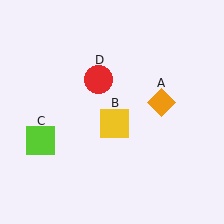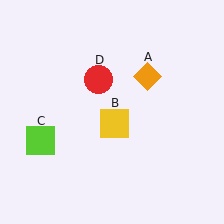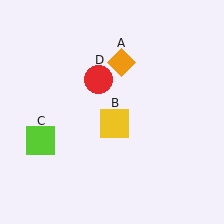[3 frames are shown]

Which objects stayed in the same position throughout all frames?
Yellow square (object B) and lime square (object C) and red circle (object D) remained stationary.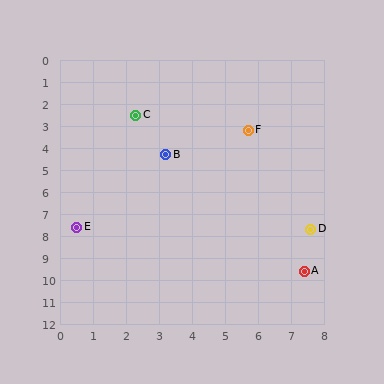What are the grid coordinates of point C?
Point C is at approximately (2.3, 2.5).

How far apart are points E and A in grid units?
Points E and A are about 7.2 grid units apart.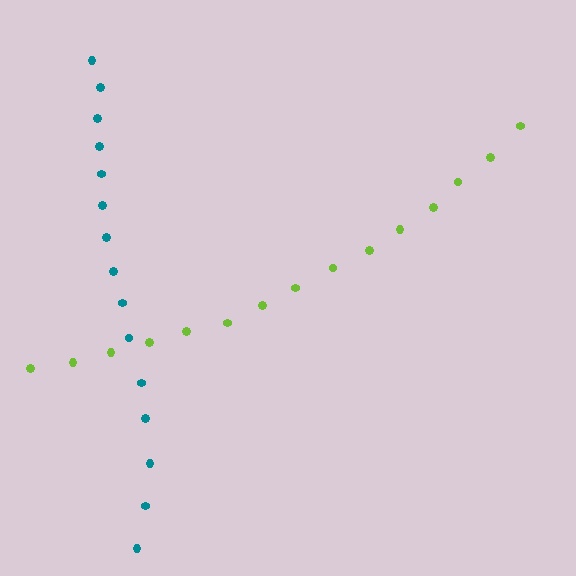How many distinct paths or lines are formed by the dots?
There are 2 distinct paths.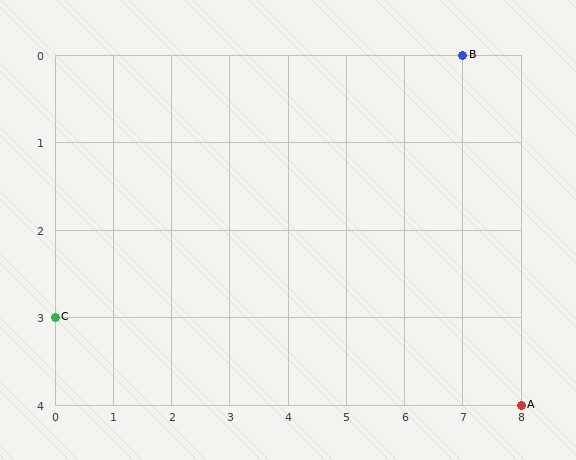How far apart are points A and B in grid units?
Points A and B are 1 column and 4 rows apart (about 4.1 grid units diagonally).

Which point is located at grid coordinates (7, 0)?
Point B is at (7, 0).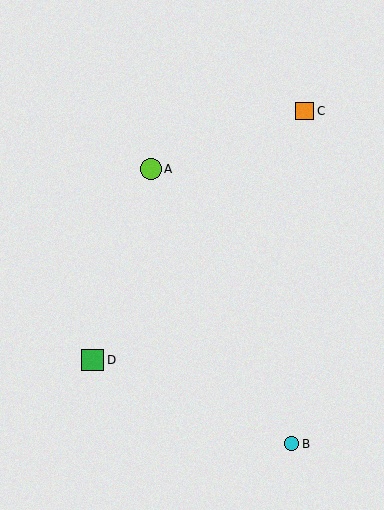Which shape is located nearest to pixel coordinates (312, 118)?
The orange square (labeled C) at (305, 111) is nearest to that location.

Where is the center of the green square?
The center of the green square is at (93, 360).